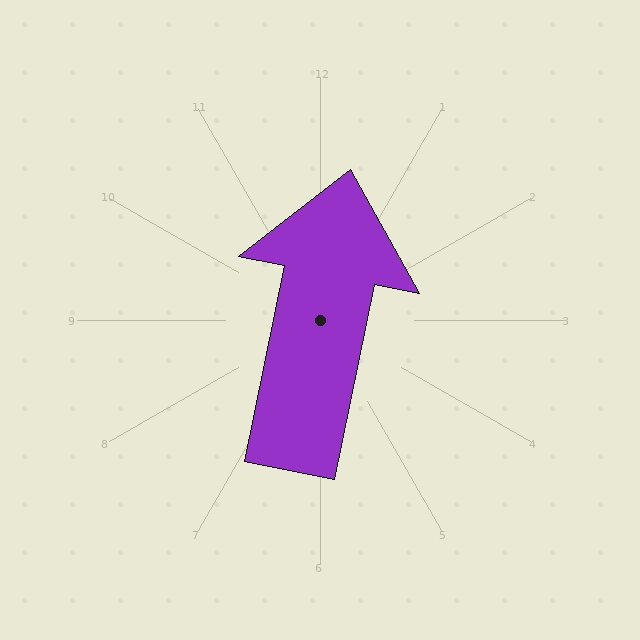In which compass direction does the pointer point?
North.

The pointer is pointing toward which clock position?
Roughly 12 o'clock.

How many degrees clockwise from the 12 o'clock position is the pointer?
Approximately 12 degrees.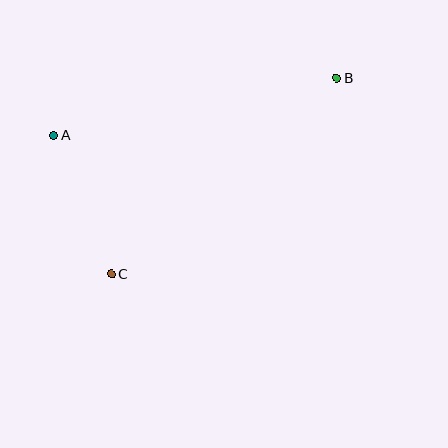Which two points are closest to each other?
Points A and C are closest to each other.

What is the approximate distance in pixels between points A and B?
The distance between A and B is approximately 288 pixels.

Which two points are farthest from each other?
Points B and C are farthest from each other.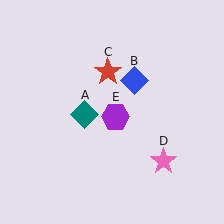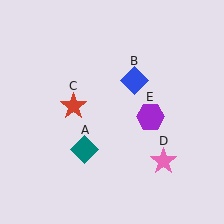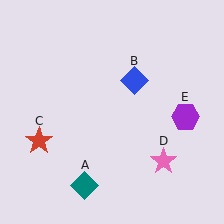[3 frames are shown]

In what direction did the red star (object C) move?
The red star (object C) moved down and to the left.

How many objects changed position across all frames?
3 objects changed position: teal diamond (object A), red star (object C), purple hexagon (object E).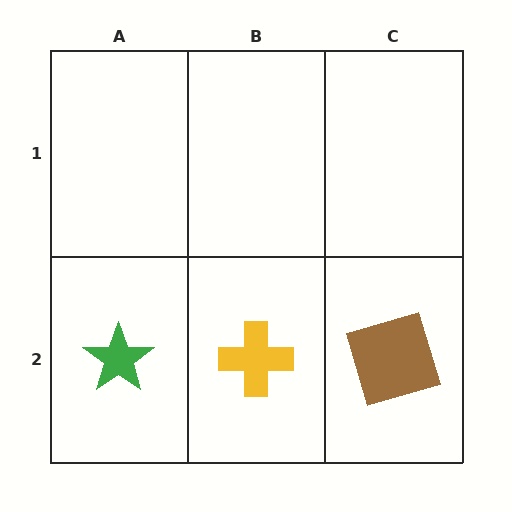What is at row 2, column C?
A brown square.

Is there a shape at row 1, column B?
No, that cell is empty.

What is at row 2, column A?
A green star.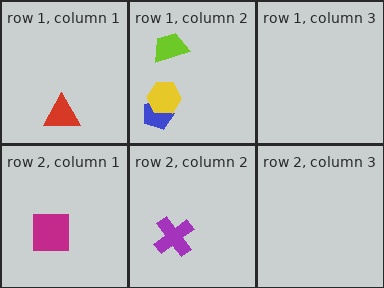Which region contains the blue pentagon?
The row 1, column 2 region.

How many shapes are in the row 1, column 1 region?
1.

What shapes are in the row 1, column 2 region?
The blue pentagon, the lime trapezoid, the yellow hexagon.